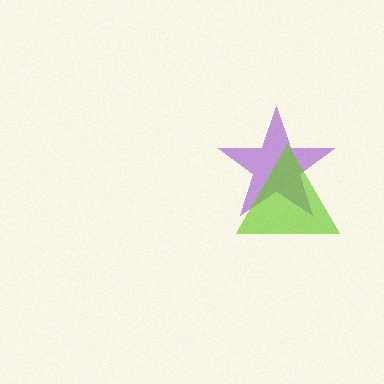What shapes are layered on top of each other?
The layered shapes are: a purple star, a lime triangle.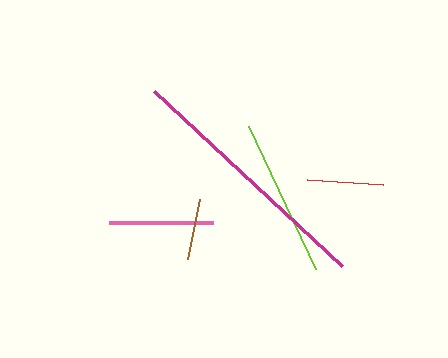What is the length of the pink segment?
The pink segment is approximately 105 pixels long.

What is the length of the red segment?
The red segment is approximately 76 pixels long.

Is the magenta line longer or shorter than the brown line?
The magenta line is longer than the brown line.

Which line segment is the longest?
The magenta line is the longest at approximately 257 pixels.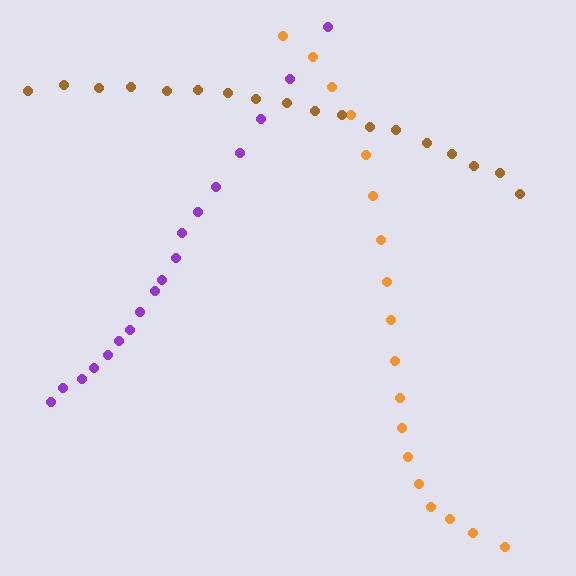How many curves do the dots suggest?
There are 3 distinct paths.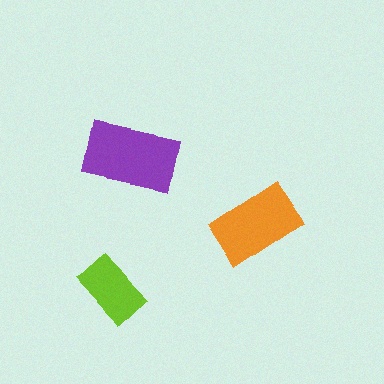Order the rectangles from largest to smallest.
the purple one, the orange one, the lime one.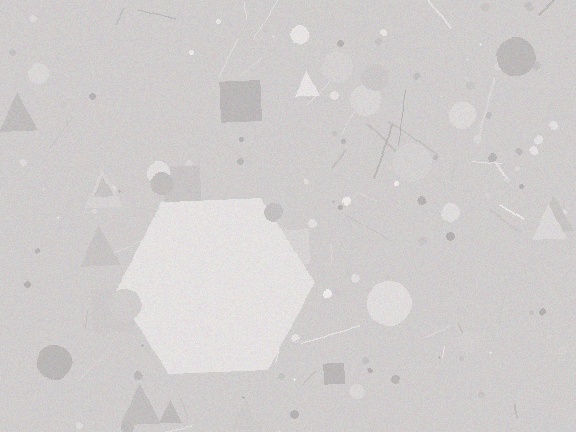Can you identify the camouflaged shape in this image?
The camouflaged shape is a hexagon.